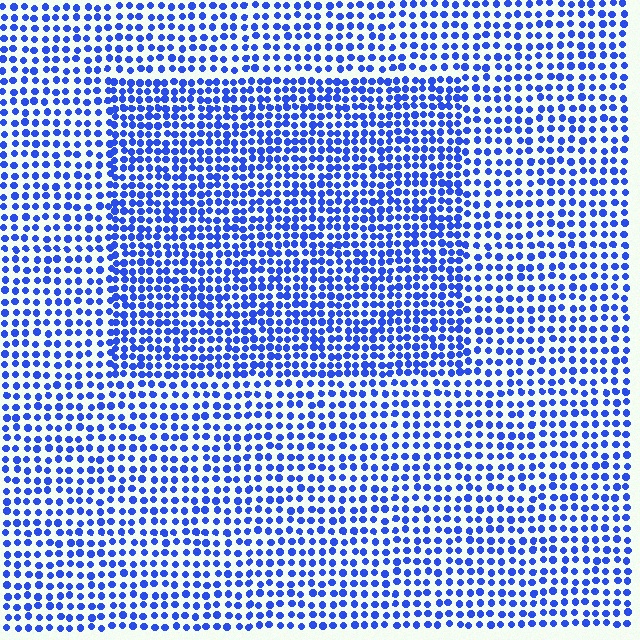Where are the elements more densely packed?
The elements are more densely packed inside the rectangle boundary.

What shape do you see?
I see a rectangle.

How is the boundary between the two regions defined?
The boundary is defined by a change in element density (approximately 1.5x ratio). All elements are the same color, size, and shape.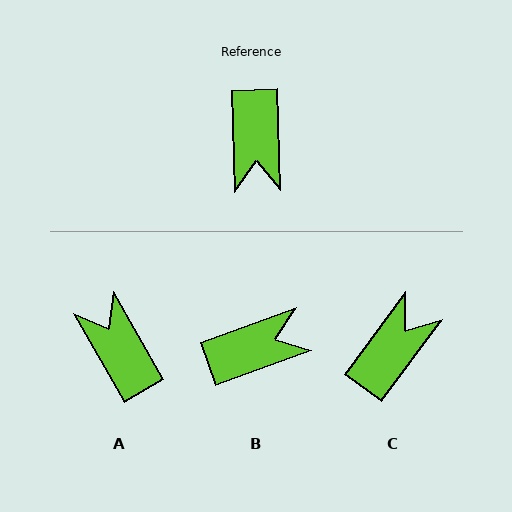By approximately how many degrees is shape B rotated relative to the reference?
Approximately 108 degrees counter-clockwise.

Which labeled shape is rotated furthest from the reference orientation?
A, about 152 degrees away.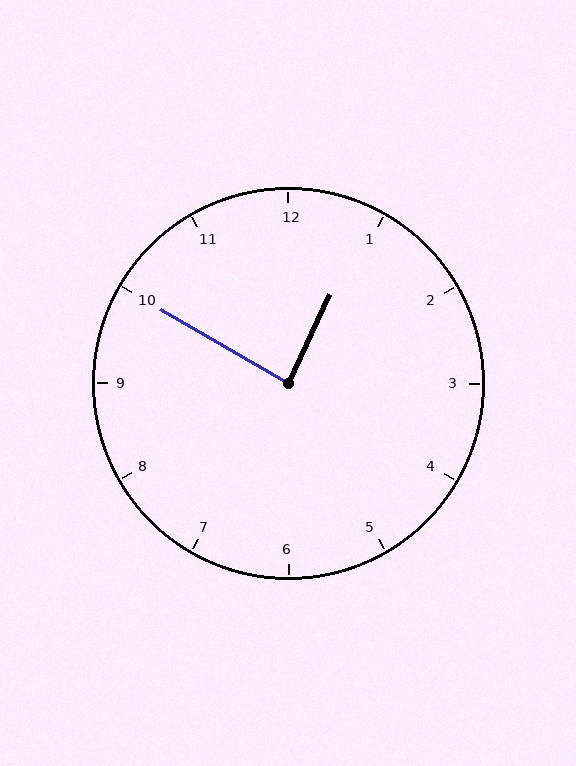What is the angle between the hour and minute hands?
Approximately 85 degrees.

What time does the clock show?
12:50.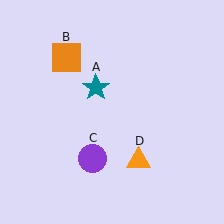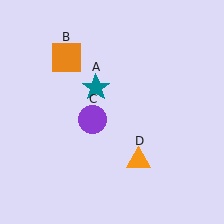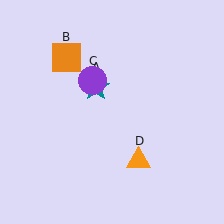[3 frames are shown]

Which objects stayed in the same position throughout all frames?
Teal star (object A) and orange square (object B) and orange triangle (object D) remained stationary.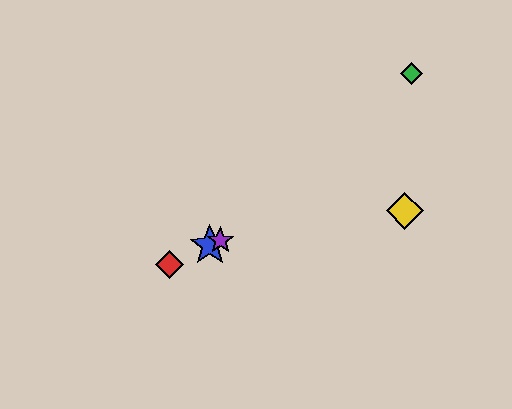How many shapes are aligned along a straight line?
3 shapes (the red diamond, the blue star, the purple star) are aligned along a straight line.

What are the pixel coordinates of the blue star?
The blue star is at (210, 245).